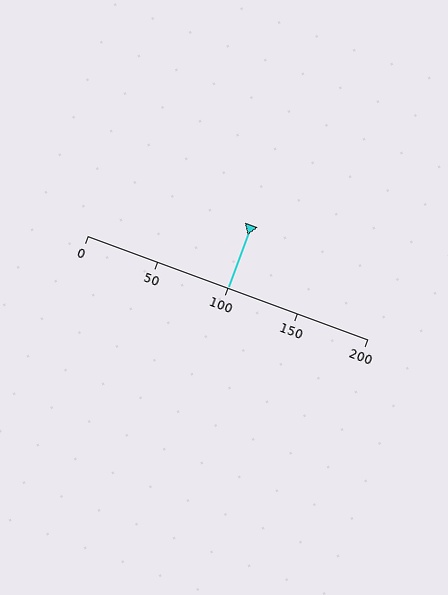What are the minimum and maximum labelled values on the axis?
The axis runs from 0 to 200.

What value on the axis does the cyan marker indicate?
The marker indicates approximately 100.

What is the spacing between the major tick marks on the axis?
The major ticks are spaced 50 apart.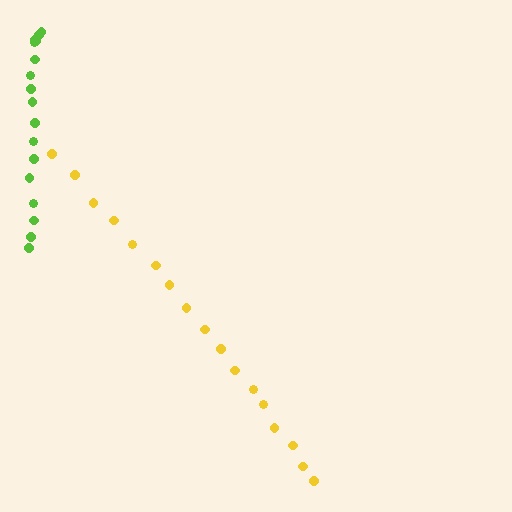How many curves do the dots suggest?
There are 2 distinct paths.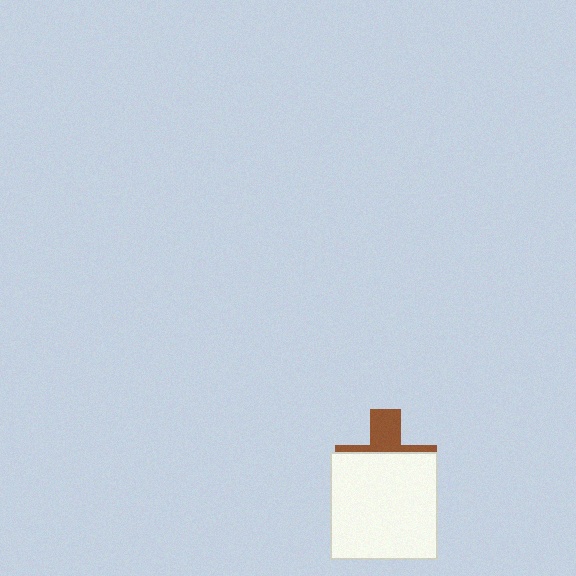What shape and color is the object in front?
The object in front is a white square.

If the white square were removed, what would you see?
You would see the complete brown cross.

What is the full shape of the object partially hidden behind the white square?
The partially hidden object is a brown cross.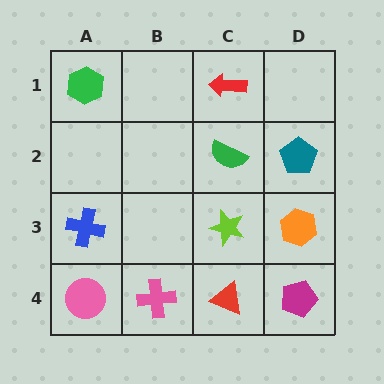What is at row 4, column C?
A red triangle.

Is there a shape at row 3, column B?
No, that cell is empty.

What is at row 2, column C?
A green semicircle.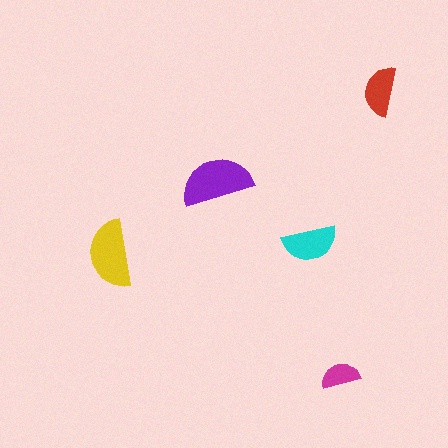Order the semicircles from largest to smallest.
the purple one, the yellow one, the cyan one, the red one, the magenta one.